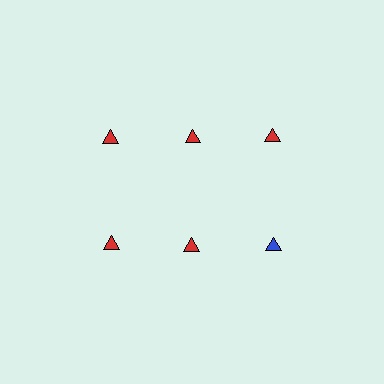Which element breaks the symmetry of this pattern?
The blue triangle in the second row, center column breaks the symmetry. All other shapes are red triangles.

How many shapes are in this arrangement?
There are 6 shapes arranged in a grid pattern.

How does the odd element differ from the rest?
It has a different color: blue instead of red.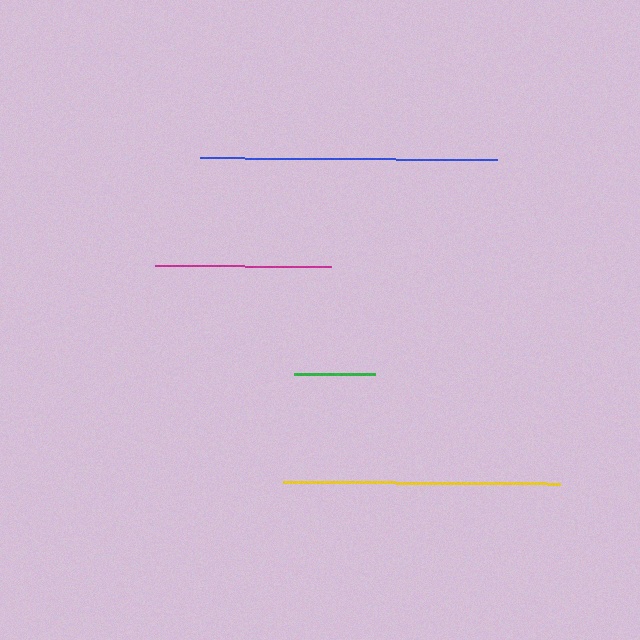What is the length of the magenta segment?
The magenta segment is approximately 176 pixels long.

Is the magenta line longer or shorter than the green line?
The magenta line is longer than the green line.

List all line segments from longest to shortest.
From longest to shortest: blue, yellow, magenta, green.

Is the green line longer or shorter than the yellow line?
The yellow line is longer than the green line.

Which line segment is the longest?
The blue line is the longest at approximately 296 pixels.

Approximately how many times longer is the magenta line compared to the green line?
The magenta line is approximately 2.2 times the length of the green line.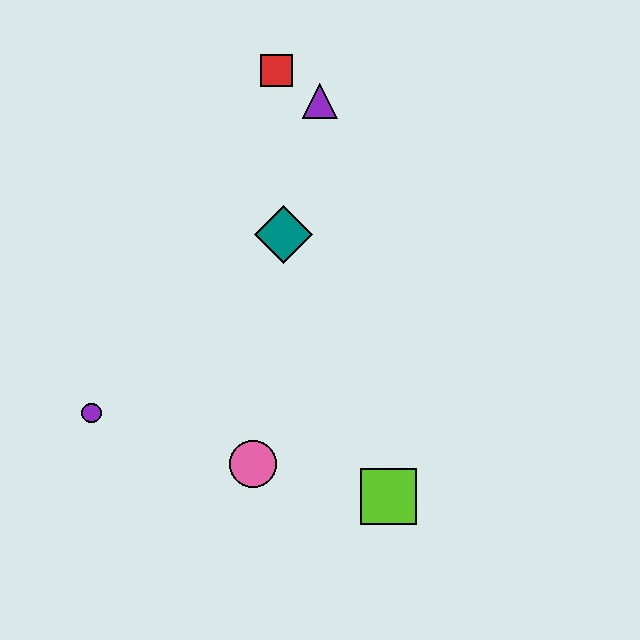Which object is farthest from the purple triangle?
The lime square is farthest from the purple triangle.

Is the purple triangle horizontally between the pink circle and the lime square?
Yes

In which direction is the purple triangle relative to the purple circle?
The purple triangle is above the purple circle.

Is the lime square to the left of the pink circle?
No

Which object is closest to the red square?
The purple triangle is closest to the red square.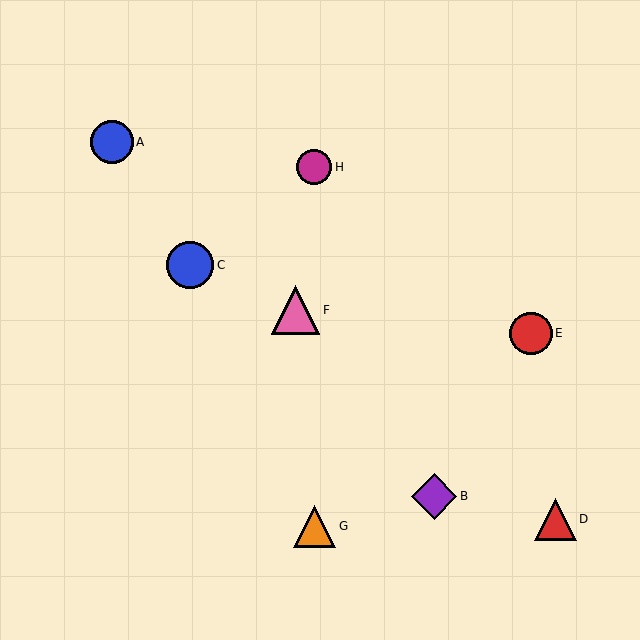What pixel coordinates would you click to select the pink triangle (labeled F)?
Click at (296, 310) to select the pink triangle F.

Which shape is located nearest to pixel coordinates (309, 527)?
The orange triangle (labeled G) at (314, 526) is nearest to that location.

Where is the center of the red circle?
The center of the red circle is at (531, 333).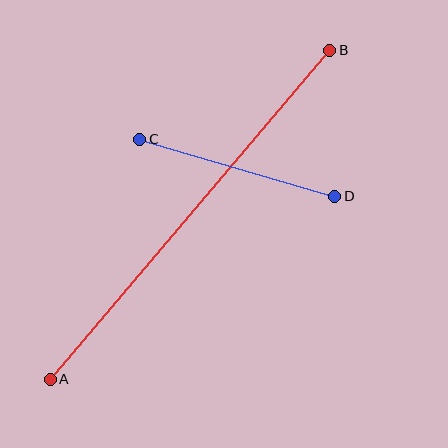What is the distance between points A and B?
The distance is approximately 432 pixels.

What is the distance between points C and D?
The distance is approximately 203 pixels.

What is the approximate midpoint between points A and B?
The midpoint is at approximately (190, 215) pixels.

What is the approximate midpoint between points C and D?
The midpoint is at approximately (237, 168) pixels.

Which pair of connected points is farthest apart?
Points A and B are farthest apart.